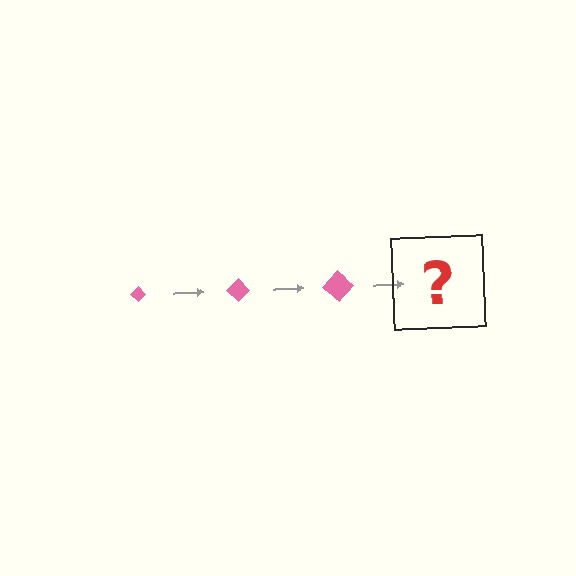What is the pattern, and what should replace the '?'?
The pattern is that the diamond gets progressively larger each step. The '?' should be a pink diamond, larger than the previous one.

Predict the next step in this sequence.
The next step is a pink diamond, larger than the previous one.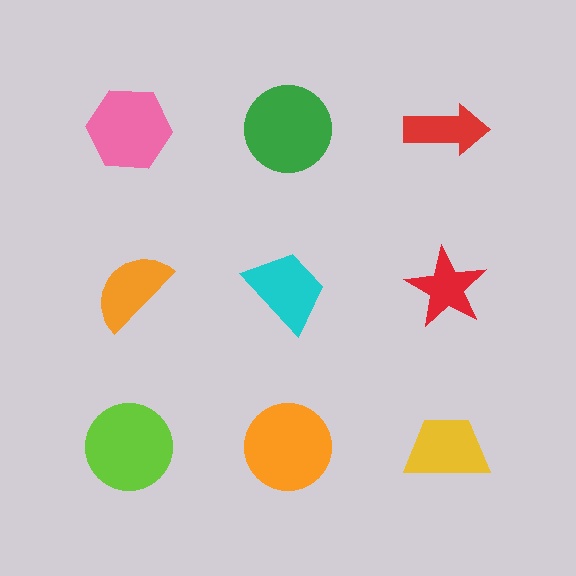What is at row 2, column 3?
A red star.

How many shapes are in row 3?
3 shapes.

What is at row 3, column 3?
A yellow trapezoid.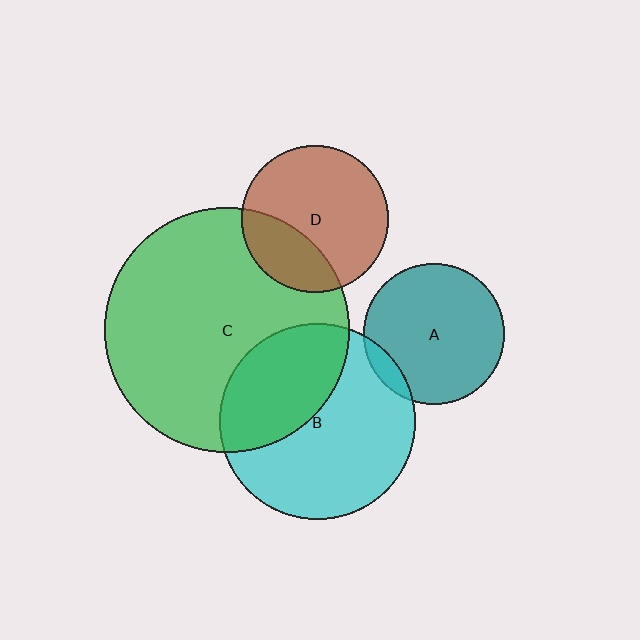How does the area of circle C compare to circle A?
Approximately 3.0 times.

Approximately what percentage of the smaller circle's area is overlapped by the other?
Approximately 10%.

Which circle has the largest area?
Circle C (green).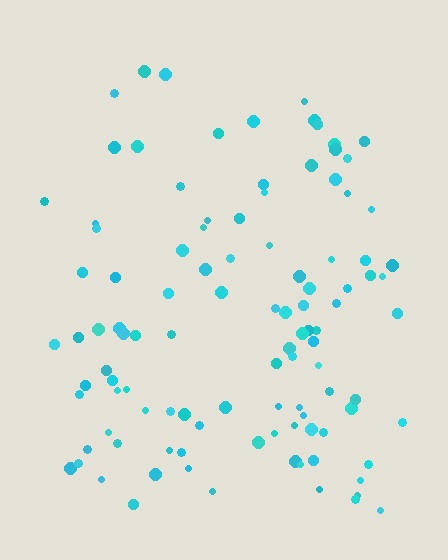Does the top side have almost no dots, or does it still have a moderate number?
Still a moderate number, just noticeably fewer than the bottom.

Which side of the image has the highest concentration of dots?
The bottom.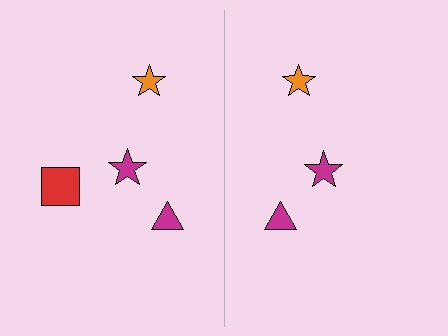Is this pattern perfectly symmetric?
No, the pattern is not perfectly symmetric. A red square is missing from the right side.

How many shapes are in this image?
There are 7 shapes in this image.